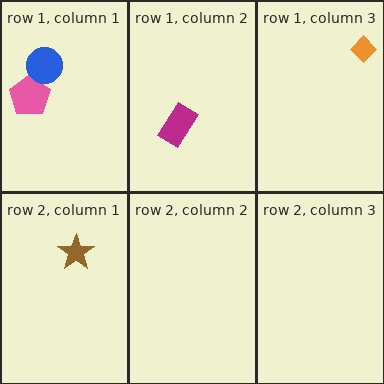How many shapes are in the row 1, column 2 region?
1.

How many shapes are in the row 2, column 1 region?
1.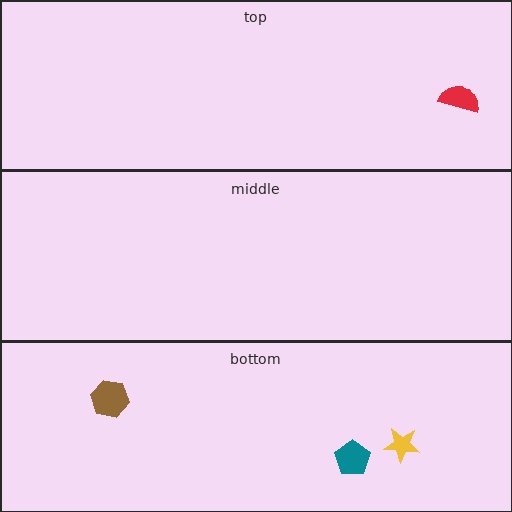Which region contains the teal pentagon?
The bottom region.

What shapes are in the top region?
The red semicircle.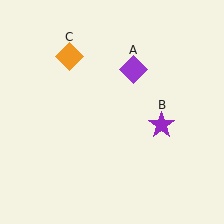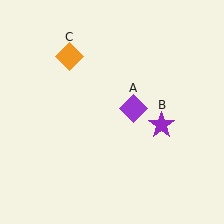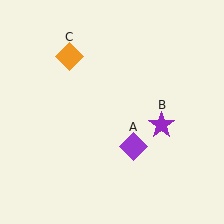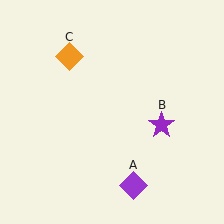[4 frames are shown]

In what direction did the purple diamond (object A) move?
The purple diamond (object A) moved down.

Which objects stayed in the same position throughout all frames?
Purple star (object B) and orange diamond (object C) remained stationary.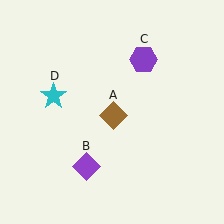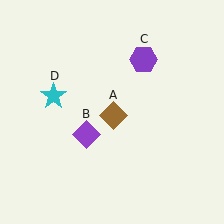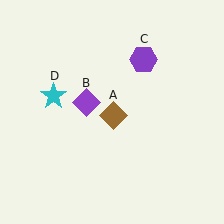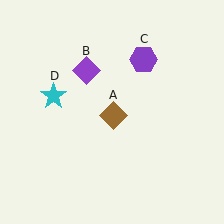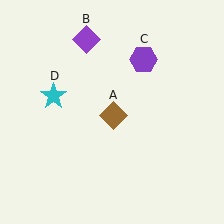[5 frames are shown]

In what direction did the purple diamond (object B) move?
The purple diamond (object B) moved up.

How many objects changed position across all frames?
1 object changed position: purple diamond (object B).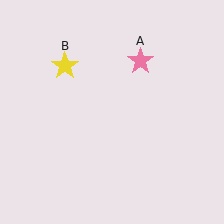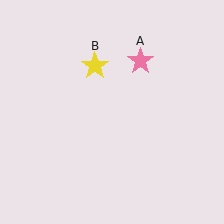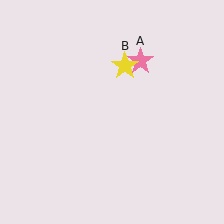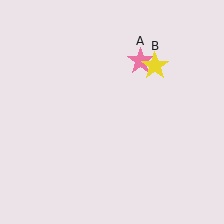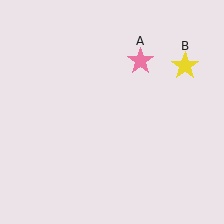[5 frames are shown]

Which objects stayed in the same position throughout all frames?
Pink star (object A) remained stationary.